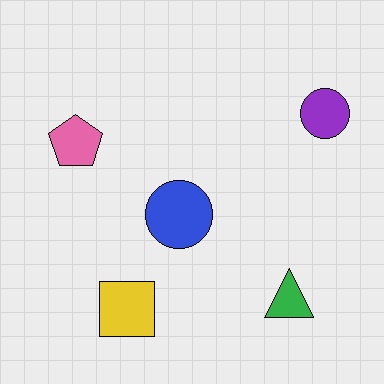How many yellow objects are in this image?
There is 1 yellow object.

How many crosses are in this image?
There are no crosses.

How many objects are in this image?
There are 5 objects.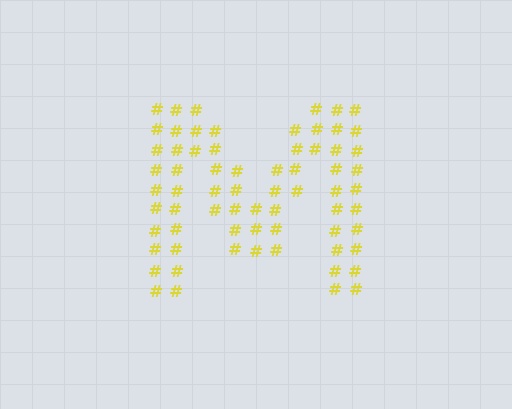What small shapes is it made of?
It is made of small hash symbols.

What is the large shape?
The large shape is the letter M.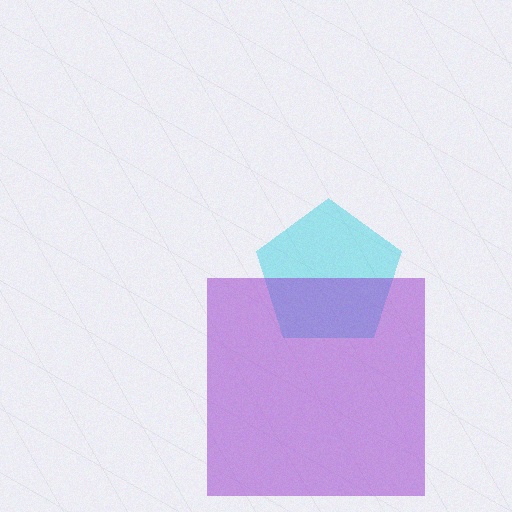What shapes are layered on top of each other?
The layered shapes are: a cyan pentagon, a purple square.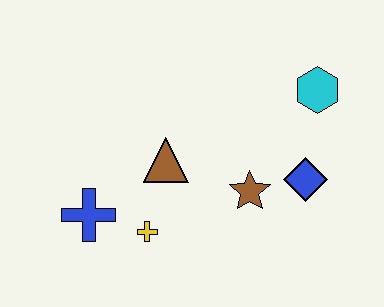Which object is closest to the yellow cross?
The blue cross is closest to the yellow cross.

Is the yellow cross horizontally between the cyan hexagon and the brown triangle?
No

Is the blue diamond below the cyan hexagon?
Yes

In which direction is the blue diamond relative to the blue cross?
The blue diamond is to the right of the blue cross.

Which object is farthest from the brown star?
The blue cross is farthest from the brown star.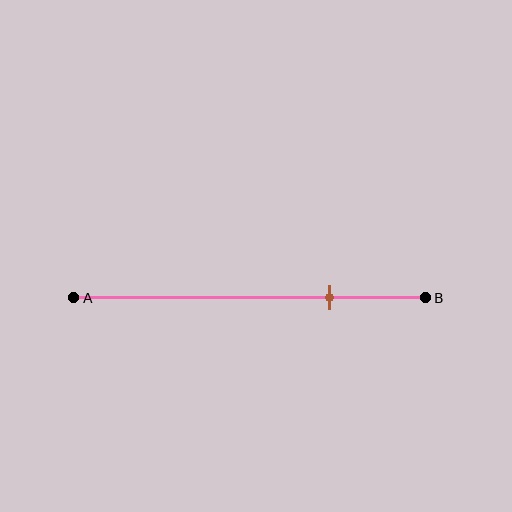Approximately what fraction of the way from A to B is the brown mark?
The brown mark is approximately 75% of the way from A to B.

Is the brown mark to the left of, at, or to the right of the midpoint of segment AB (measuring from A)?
The brown mark is to the right of the midpoint of segment AB.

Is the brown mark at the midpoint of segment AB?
No, the mark is at about 75% from A, not at the 50% midpoint.